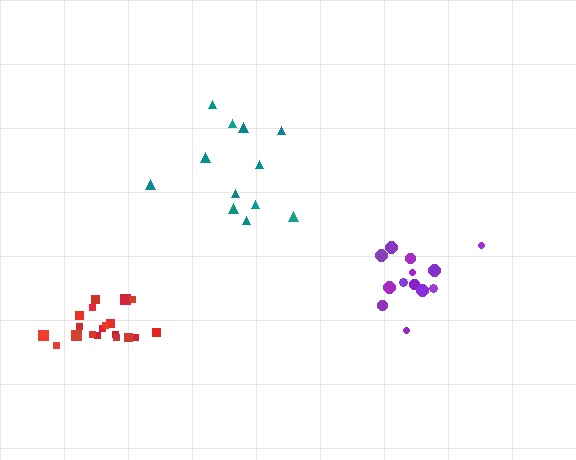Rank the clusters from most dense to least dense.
red, purple, teal.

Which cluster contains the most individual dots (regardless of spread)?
Red (19).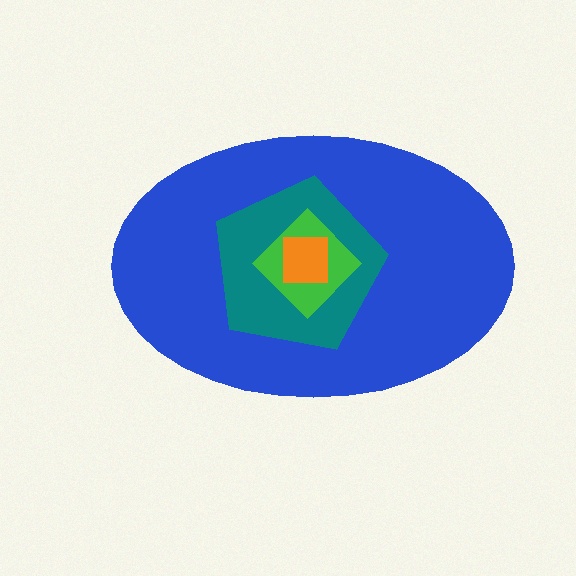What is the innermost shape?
The orange square.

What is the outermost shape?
The blue ellipse.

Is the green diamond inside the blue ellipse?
Yes.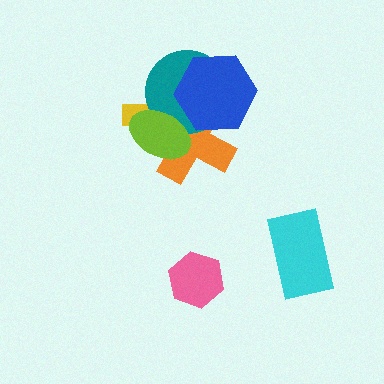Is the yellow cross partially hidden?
Yes, it is partially covered by another shape.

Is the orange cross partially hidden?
Yes, it is partially covered by another shape.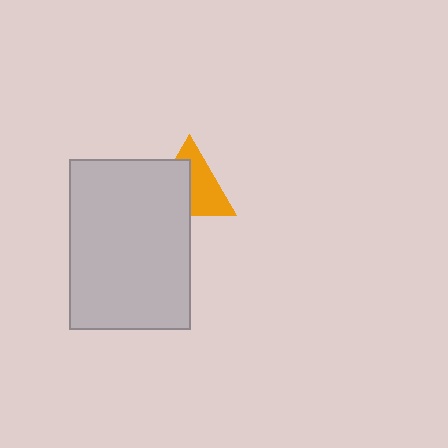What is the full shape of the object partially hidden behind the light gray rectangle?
The partially hidden object is an orange triangle.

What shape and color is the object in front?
The object in front is a light gray rectangle.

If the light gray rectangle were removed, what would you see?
You would see the complete orange triangle.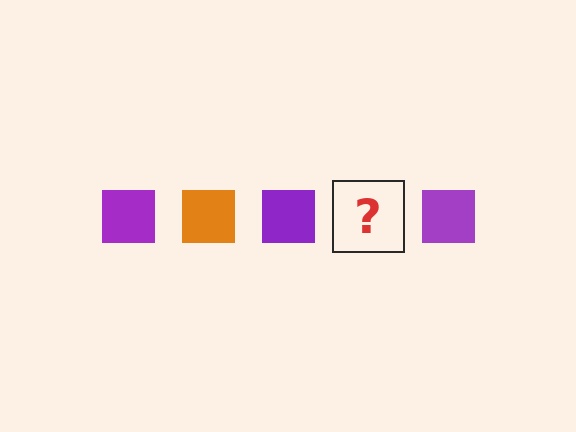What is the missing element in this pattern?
The missing element is an orange square.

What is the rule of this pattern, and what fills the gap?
The rule is that the pattern cycles through purple, orange squares. The gap should be filled with an orange square.